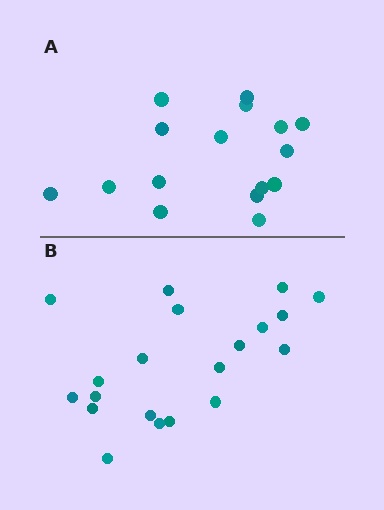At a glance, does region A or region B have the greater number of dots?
Region B (the bottom region) has more dots.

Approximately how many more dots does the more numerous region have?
Region B has about 4 more dots than region A.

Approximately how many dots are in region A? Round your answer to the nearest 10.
About 20 dots. (The exact count is 16, which rounds to 20.)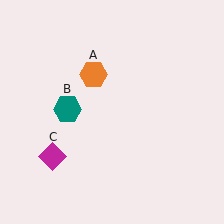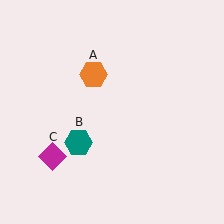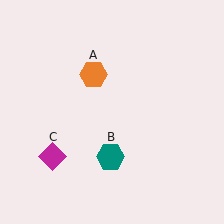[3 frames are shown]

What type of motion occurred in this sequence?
The teal hexagon (object B) rotated counterclockwise around the center of the scene.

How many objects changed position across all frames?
1 object changed position: teal hexagon (object B).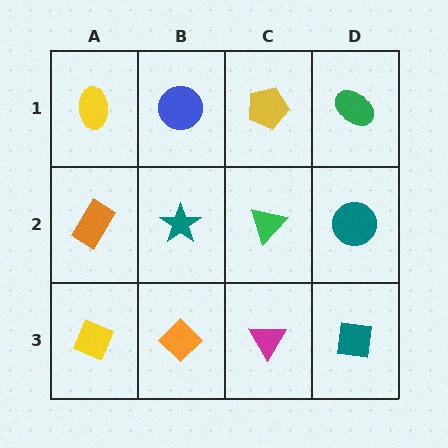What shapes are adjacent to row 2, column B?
A blue circle (row 1, column B), an orange diamond (row 3, column B), an orange rectangle (row 2, column A), a green triangle (row 2, column C).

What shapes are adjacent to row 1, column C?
A green triangle (row 2, column C), a blue circle (row 1, column B), a green ellipse (row 1, column D).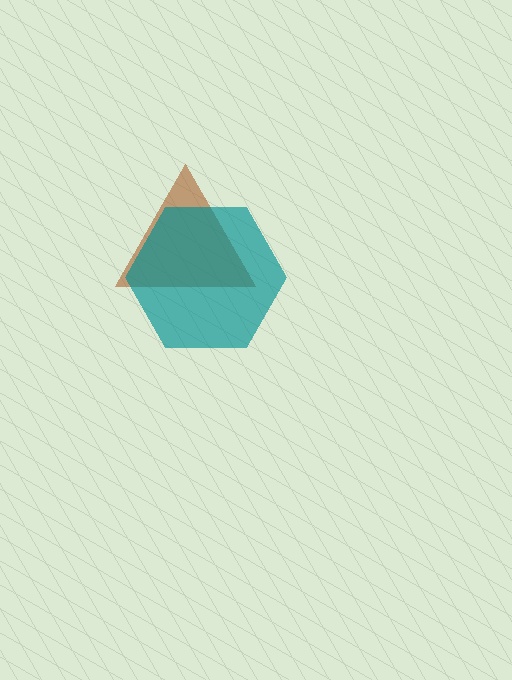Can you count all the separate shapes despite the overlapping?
Yes, there are 2 separate shapes.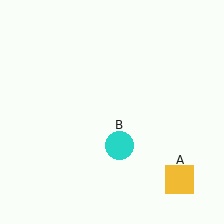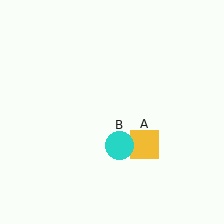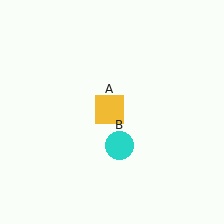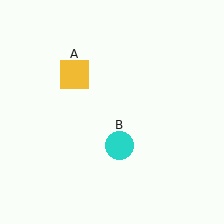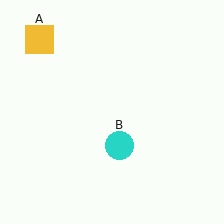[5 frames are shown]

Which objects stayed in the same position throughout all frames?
Cyan circle (object B) remained stationary.